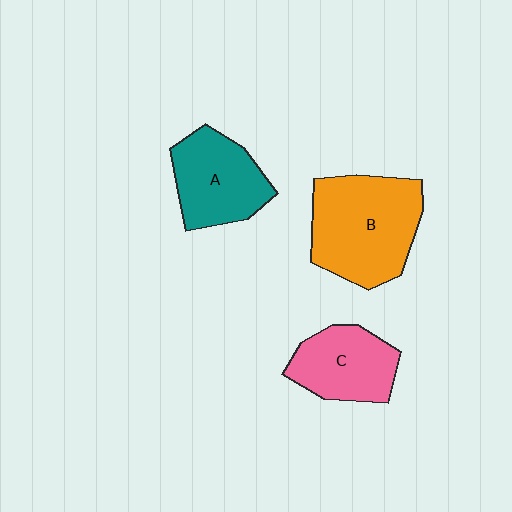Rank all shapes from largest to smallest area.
From largest to smallest: B (orange), A (teal), C (pink).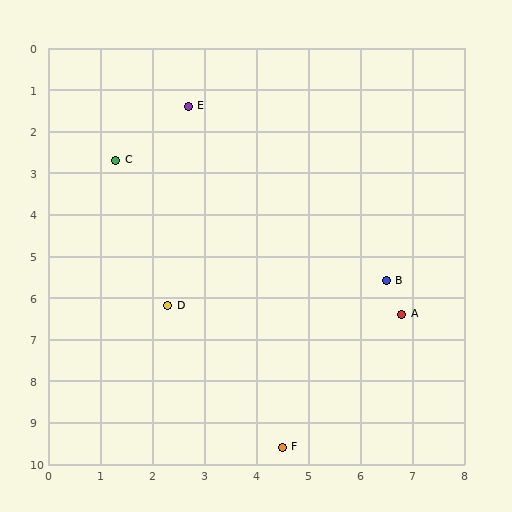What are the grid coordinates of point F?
Point F is at approximately (4.5, 9.6).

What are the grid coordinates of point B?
Point B is at approximately (6.5, 5.6).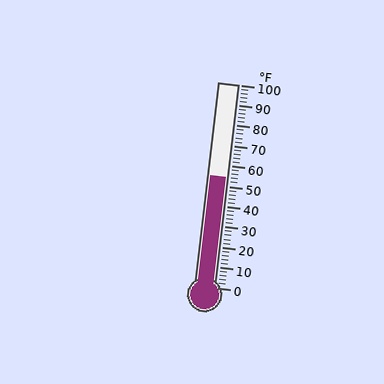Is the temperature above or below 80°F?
The temperature is below 80°F.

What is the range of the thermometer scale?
The thermometer scale ranges from 0°F to 100°F.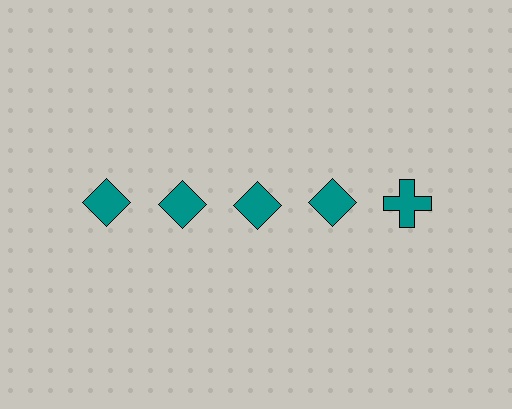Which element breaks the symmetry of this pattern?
The teal cross in the top row, rightmost column breaks the symmetry. All other shapes are teal diamonds.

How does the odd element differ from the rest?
It has a different shape: cross instead of diamond.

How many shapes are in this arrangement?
There are 5 shapes arranged in a grid pattern.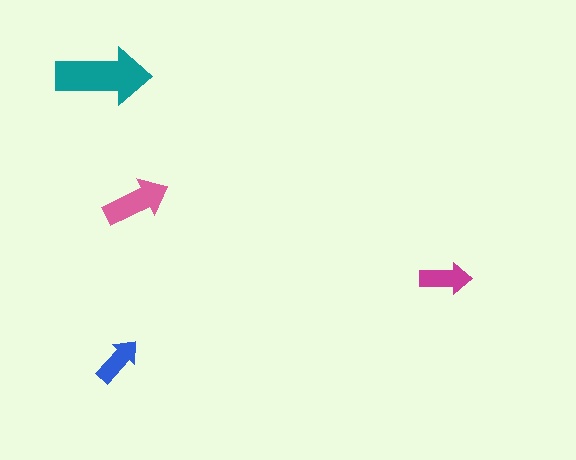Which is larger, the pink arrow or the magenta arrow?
The pink one.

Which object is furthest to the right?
The magenta arrow is rightmost.